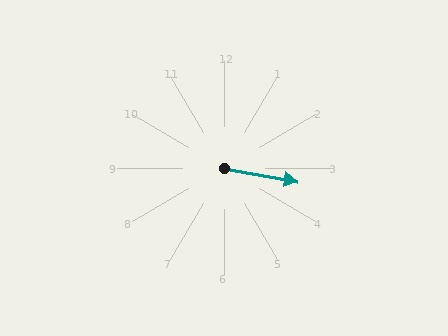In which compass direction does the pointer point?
East.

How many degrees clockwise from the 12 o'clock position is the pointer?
Approximately 100 degrees.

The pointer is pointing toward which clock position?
Roughly 3 o'clock.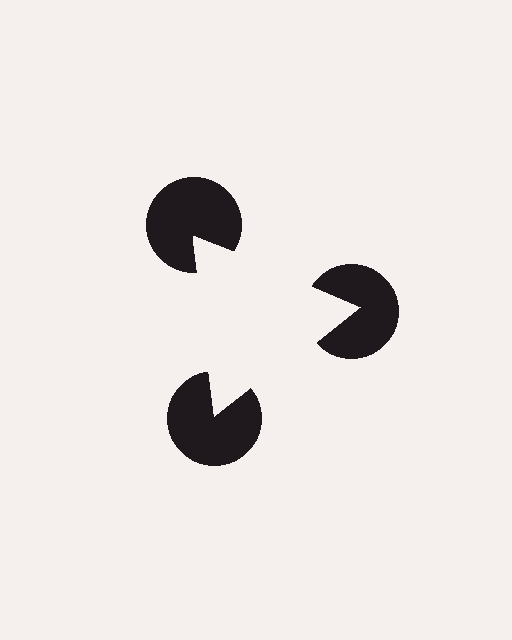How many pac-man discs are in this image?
There are 3 — one at each vertex of the illusory triangle.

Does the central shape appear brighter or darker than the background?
It typically appears slightly brighter than the background, even though no actual brightness change is drawn.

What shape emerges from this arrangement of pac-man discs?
An illusory triangle — its edges are inferred from the aligned wedge cuts in the pac-man discs, not physically drawn.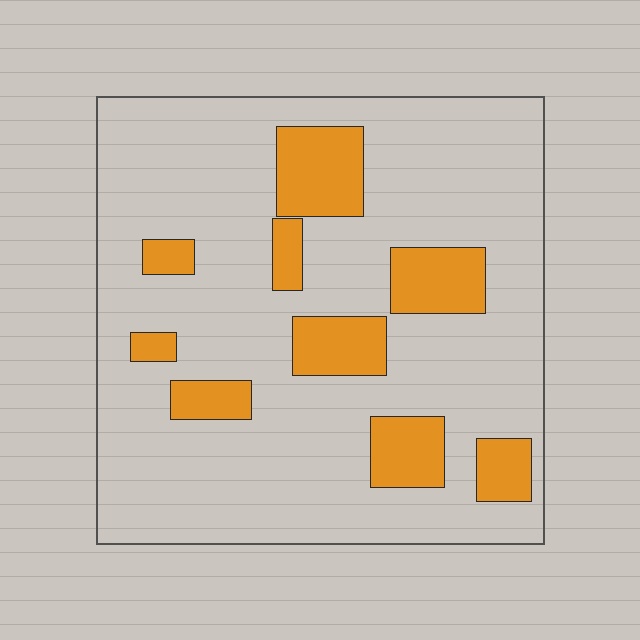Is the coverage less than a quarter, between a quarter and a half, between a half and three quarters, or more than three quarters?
Less than a quarter.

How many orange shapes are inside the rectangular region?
9.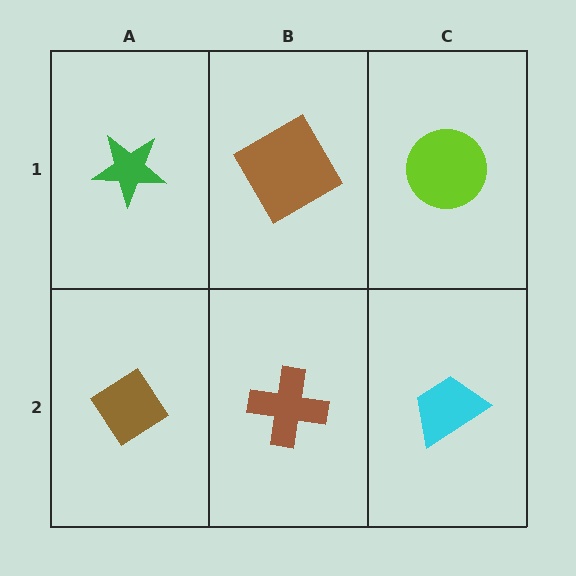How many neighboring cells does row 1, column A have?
2.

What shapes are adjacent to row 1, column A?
A brown diamond (row 2, column A), a brown diamond (row 1, column B).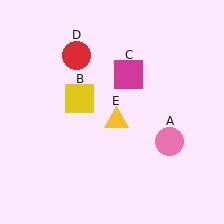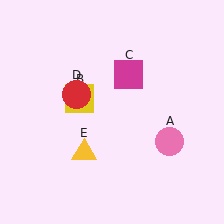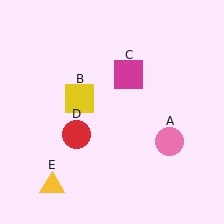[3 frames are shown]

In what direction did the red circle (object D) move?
The red circle (object D) moved down.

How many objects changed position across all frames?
2 objects changed position: red circle (object D), yellow triangle (object E).